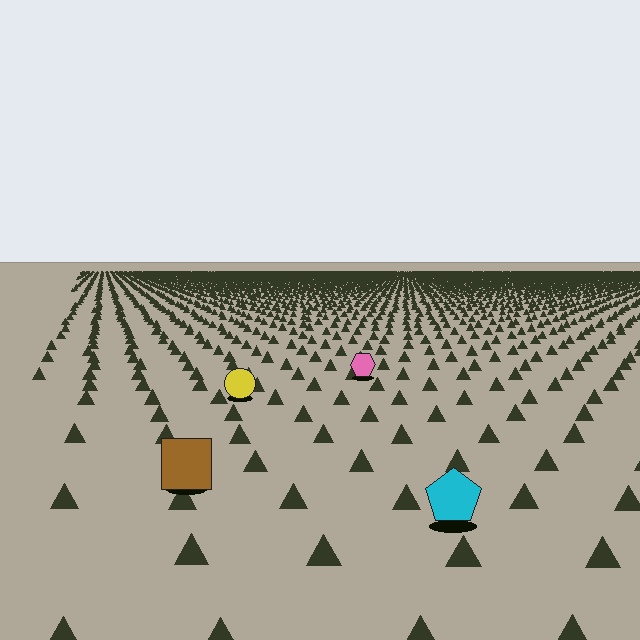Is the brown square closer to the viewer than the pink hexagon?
Yes. The brown square is closer — you can tell from the texture gradient: the ground texture is coarser near it.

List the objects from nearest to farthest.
From nearest to farthest: the cyan pentagon, the brown square, the yellow circle, the pink hexagon.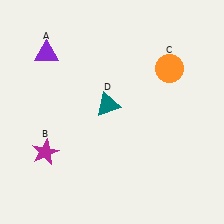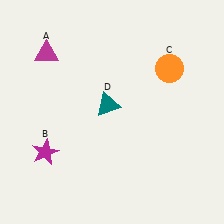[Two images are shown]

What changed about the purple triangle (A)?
In Image 1, A is purple. In Image 2, it changed to magenta.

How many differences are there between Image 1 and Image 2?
There is 1 difference between the two images.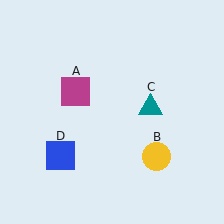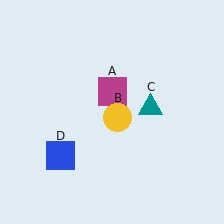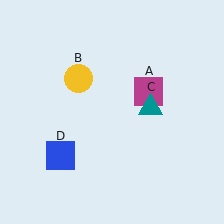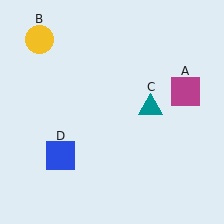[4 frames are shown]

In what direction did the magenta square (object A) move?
The magenta square (object A) moved right.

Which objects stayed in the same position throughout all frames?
Teal triangle (object C) and blue square (object D) remained stationary.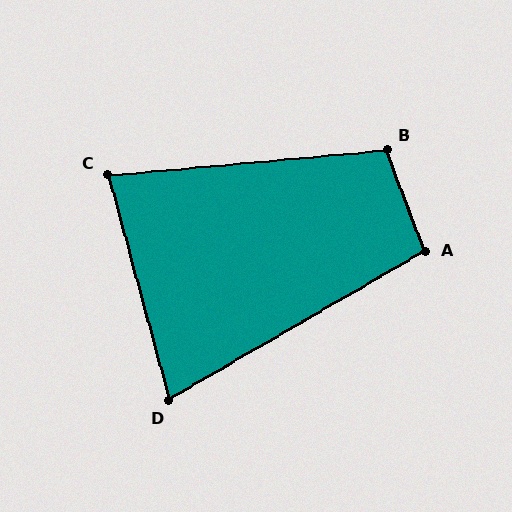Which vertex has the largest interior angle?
B, at approximately 105 degrees.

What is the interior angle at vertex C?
Approximately 80 degrees (acute).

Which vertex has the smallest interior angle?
D, at approximately 75 degrees.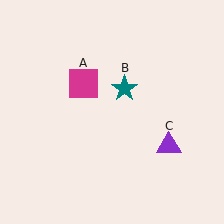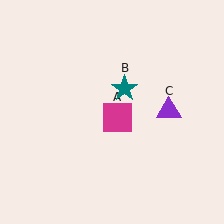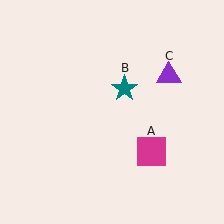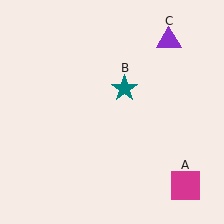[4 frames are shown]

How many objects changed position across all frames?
2 objects changed position: magenta square (object A), purple triangle (object C).